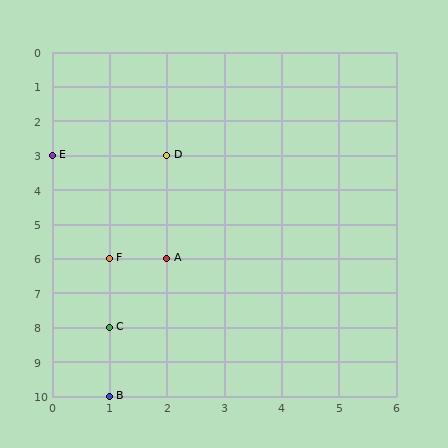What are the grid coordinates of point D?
Point D is at grid coordinates (2, 3).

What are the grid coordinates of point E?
Point E is at grid coordinates (0, 3).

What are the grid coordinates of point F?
Point F is at grid coordinates (1, 6).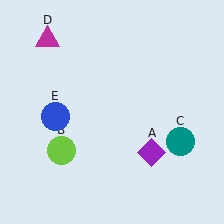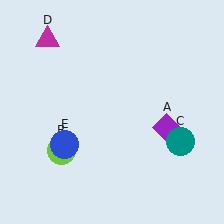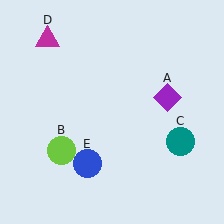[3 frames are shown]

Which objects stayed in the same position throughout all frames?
Lime circle (object B) and teal circle (object C) and magenta triangle (object D) remained stationary.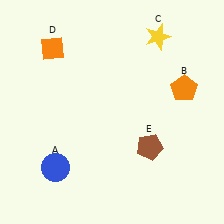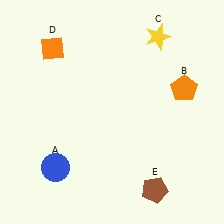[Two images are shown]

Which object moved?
The brown pentagon (E) moved down.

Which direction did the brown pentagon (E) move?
The brown pentagon (E) moved down.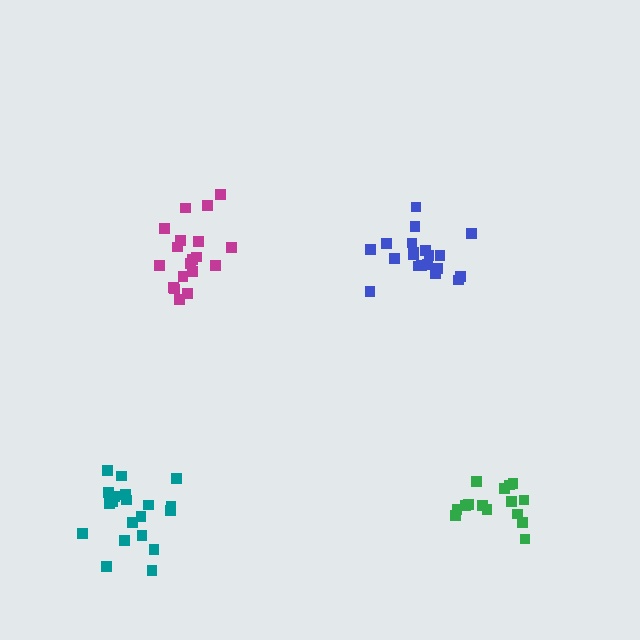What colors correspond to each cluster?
The clusters are colored: blue, magenta, teal, green.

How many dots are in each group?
Group 1: 20 dots, Group 2: 19 dots, Group 3: 20 dots, Group 4: 15 dots (74 total).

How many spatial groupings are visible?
There are 4 spatial groupings.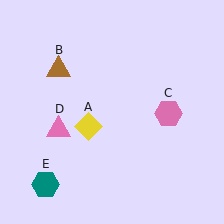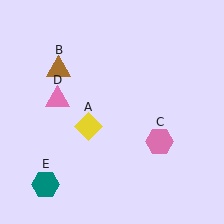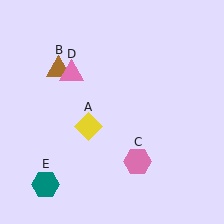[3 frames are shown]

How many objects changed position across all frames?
2 objects changed position: pink hexagon (object C), pink triangle (object D).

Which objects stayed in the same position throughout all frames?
Yellow diamond (object A) and brown triangle (object B) and teal hexagon (object E) remained stationary.